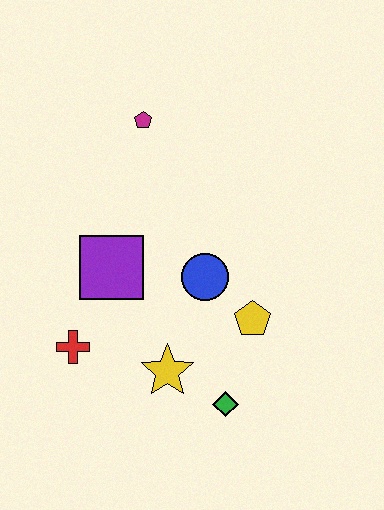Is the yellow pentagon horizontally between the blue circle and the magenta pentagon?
No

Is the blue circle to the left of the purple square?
No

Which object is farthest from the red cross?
The magenta pentagon is farthest from the red cross.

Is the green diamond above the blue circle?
No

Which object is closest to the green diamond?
The yellow star is closest to the green diamond.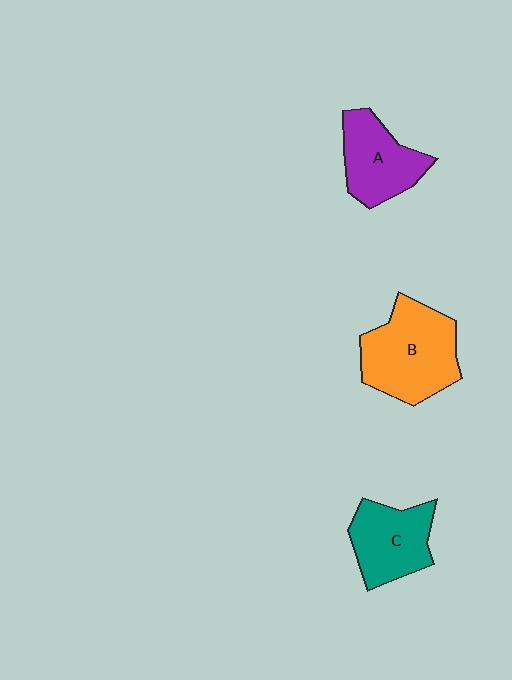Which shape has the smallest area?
Shape A (purple).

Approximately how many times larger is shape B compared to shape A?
Approximately 1.4 times.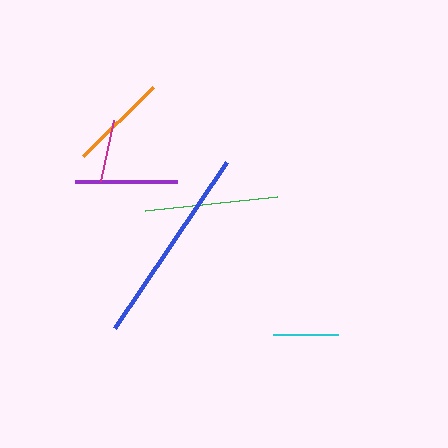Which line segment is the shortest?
The magenta line is the shortest at approximately 62 pixels.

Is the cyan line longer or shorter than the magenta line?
The cyan line is longer than the magenta line.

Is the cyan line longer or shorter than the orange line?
The orange line is longer than the cyan line.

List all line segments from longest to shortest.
From longest to shortest: blue, green, purple, orange, cyan, magenta.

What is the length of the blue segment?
The blue segment is approximately 200 pixels long.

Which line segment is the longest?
The blue line is the longest at approximately 200 pixels.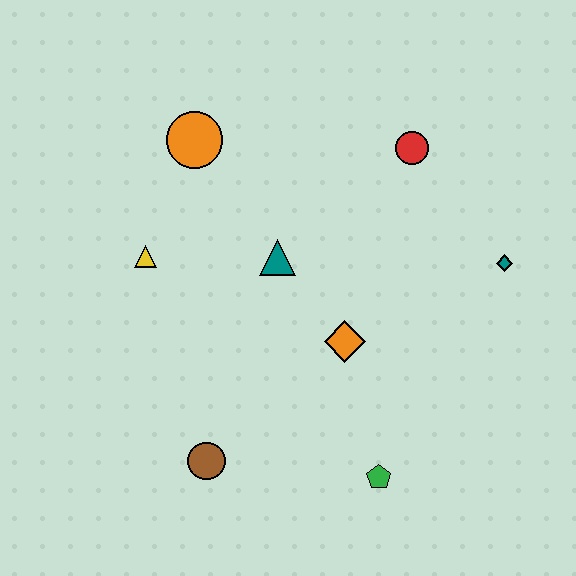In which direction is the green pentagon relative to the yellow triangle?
The green pentagon is to the right of the yellow triangle.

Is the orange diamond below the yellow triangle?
Yes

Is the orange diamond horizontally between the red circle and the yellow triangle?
Yes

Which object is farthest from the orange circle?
The green pentagon is farthest from the orange circle.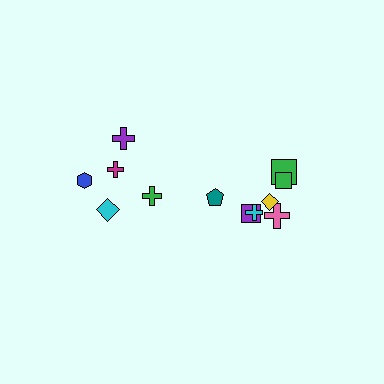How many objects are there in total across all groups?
There are 12 objects.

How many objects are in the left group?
There are 5 objects.